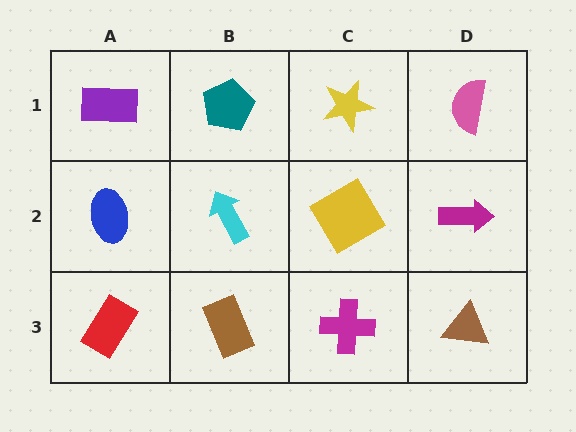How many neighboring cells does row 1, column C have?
3.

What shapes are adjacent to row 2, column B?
A teal pentagon (row 1, column B), a brown rectangle (row 3, column B), a blue ellipse (row 2, column A), a yellow diamond (row 2, column C).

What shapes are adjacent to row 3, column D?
A magenta arrow (row 2, column D), a magenta cross (row 3, column C).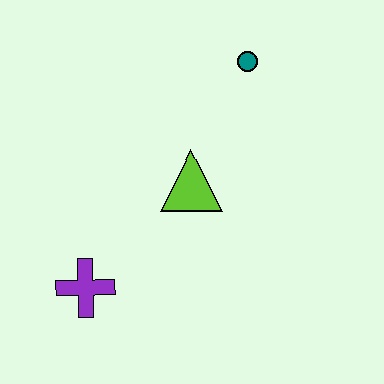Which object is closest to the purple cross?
The lime triangle is closest to the purple cross.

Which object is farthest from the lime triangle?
The purple cross is farthest from the lime triangle.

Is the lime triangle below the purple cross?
No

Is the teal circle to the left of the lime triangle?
No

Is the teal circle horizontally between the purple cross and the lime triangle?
No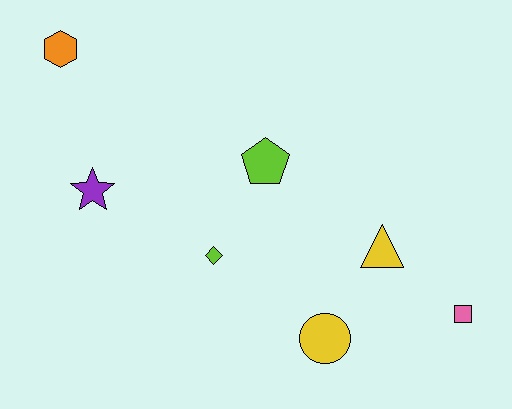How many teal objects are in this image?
There are no teal objects.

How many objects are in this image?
There are 7 objects.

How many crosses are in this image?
There are no crosses.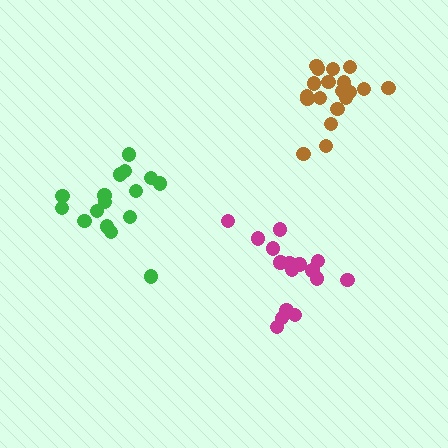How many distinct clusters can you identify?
There are 3 distinct clusters.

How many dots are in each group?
Group 1: 16 dots, Group 2: 19 dots, Group 3: 16 dots (51 total).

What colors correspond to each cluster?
The clusters are colored: magenta, brown, green.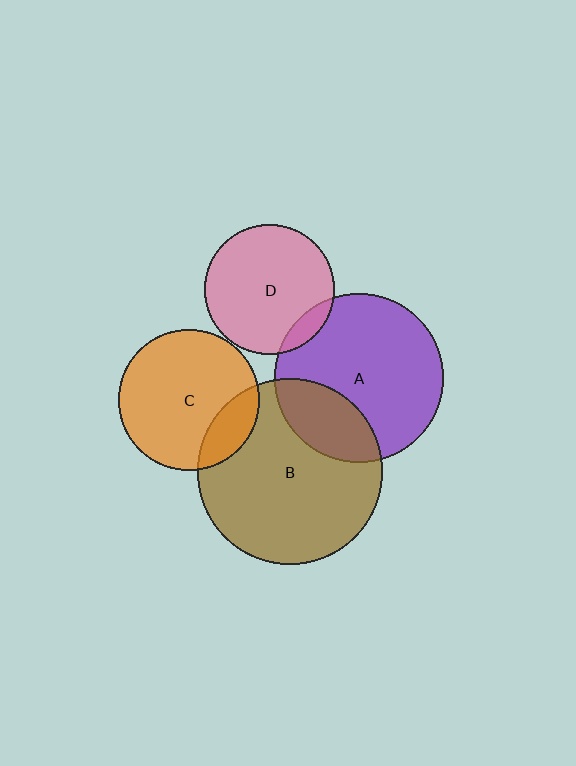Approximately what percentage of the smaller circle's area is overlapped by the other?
Approximately 25%.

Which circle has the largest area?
Circle B (brown).